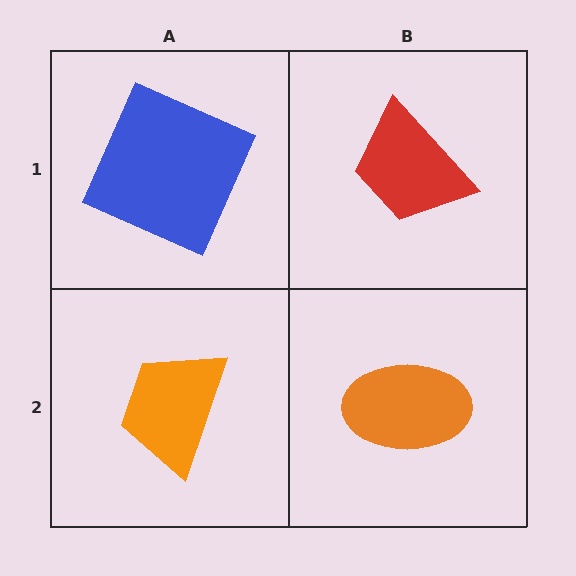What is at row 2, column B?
An orange ellipse.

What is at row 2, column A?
An orange trapezoid.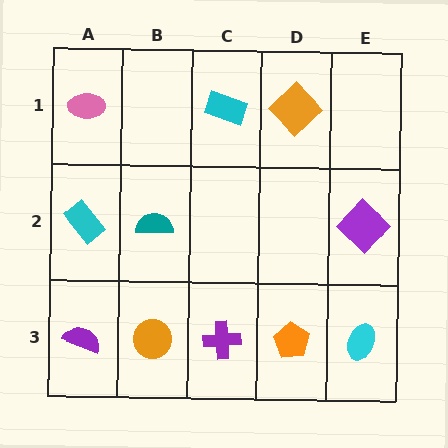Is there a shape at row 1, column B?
No, that cell is empty.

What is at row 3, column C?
A purple cross.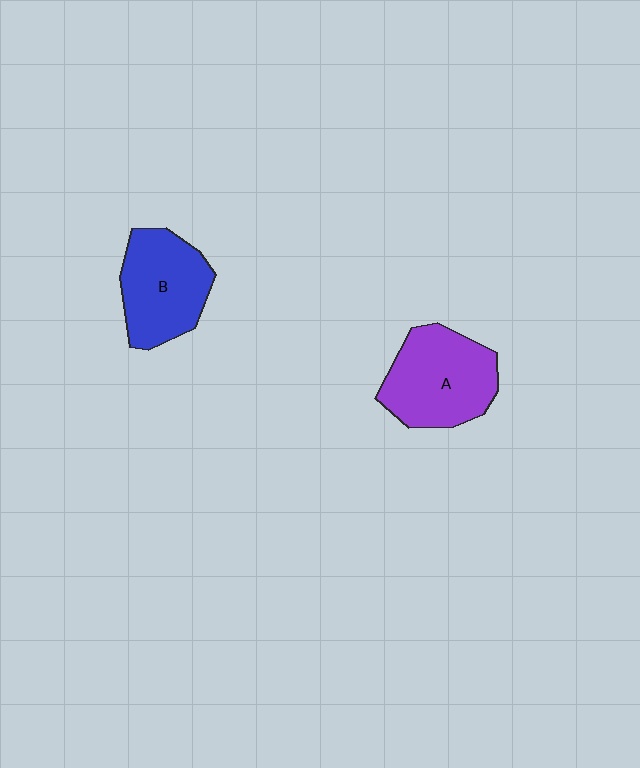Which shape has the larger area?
Shape A (purple).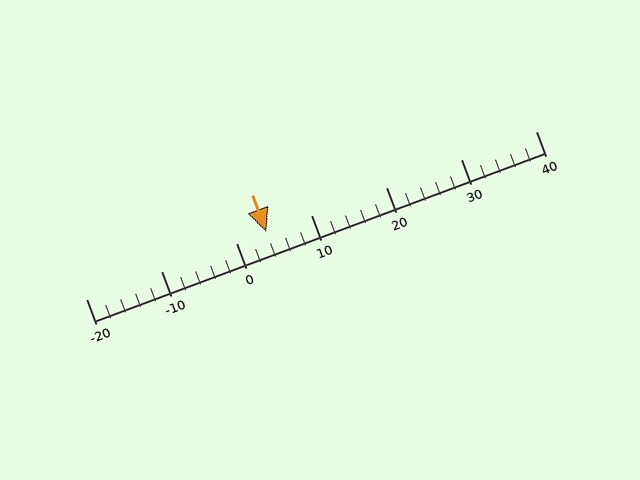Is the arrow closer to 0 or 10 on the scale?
The arrow is closer to 0.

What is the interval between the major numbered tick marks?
The major tick marks are spaced 10 units apart.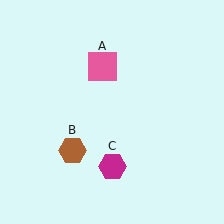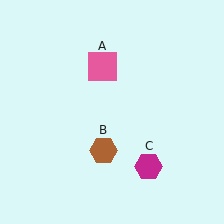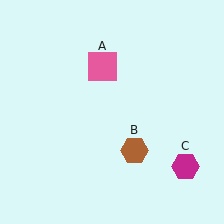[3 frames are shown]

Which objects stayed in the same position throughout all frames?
Pink square (object A) remained stationary.